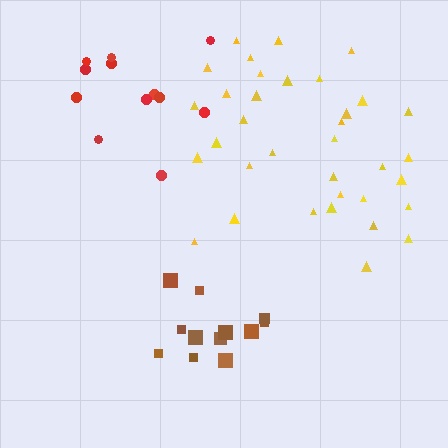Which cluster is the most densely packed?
Brown.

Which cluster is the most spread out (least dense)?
Red.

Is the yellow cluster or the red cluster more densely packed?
Yellow.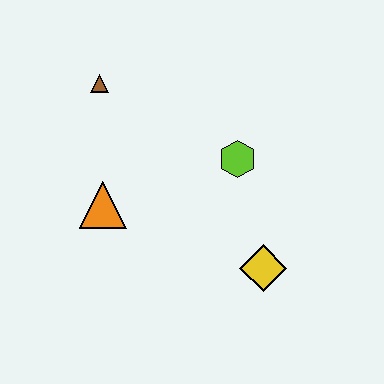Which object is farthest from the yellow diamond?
The brown triangle is farthest from the yellow diamond.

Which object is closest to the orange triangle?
The brown triangle is closest to the orange triangle.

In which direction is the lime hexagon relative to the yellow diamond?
The lime hexagon is above the yellow diamond.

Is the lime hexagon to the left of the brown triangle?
No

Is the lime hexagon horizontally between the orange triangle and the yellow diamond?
Yes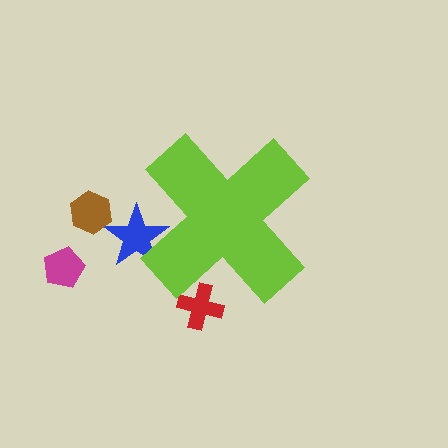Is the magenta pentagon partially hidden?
No, the magenta pentagon is fully visible.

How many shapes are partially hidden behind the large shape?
2 shapes are partially hidden.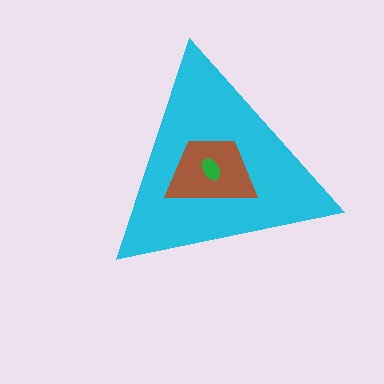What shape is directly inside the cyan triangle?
The brown trapezoid.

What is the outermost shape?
The cyan triangle.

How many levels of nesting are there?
3.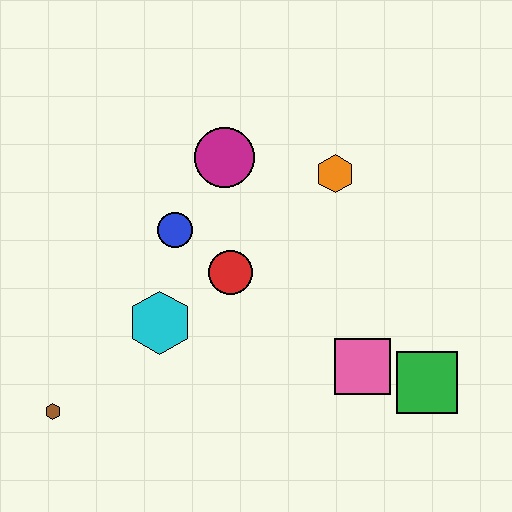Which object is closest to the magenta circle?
The blue circle is closest to the magenta circle.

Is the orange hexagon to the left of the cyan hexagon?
No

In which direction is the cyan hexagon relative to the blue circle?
The cyan hexagon is below the blue circle.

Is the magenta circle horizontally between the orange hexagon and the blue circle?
Yes